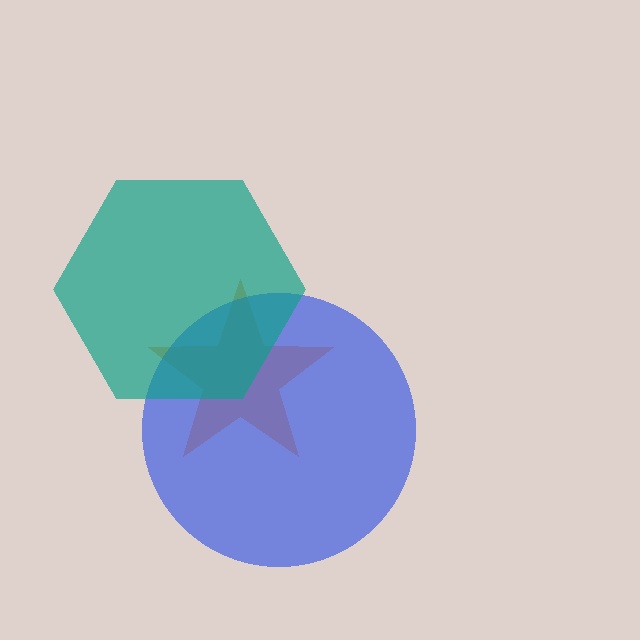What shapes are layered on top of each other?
The layered shapes are: an orange star, a blue circle, a teal hexagon.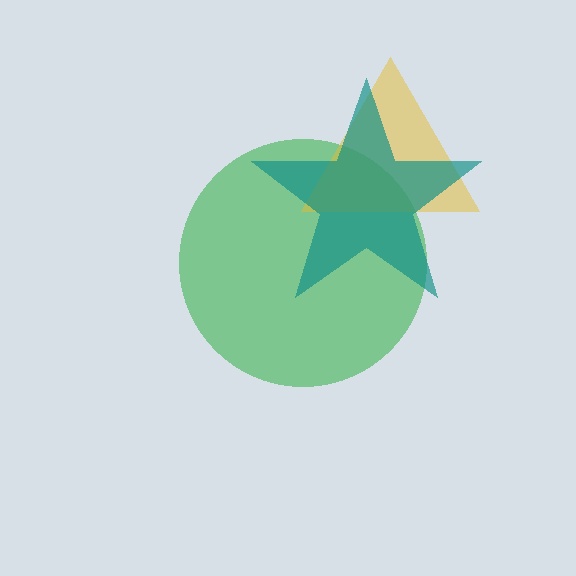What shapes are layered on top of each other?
The layered shapes are: a green circle, a yellow triangle, a teal star.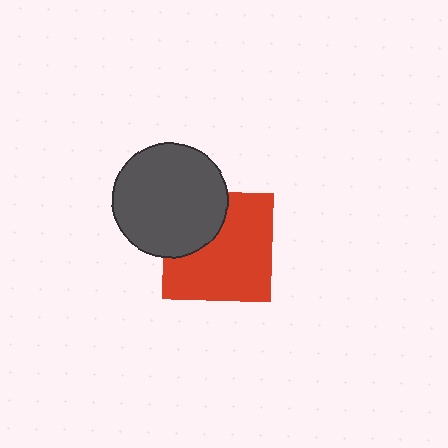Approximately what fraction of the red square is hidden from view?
Roughly 30% of the red square is hidden behind the dark gray circle.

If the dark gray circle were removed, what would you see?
You would see the complete red square.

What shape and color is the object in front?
The object in front is a dark gray circle.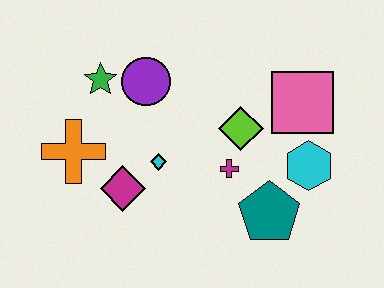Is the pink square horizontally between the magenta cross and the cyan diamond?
No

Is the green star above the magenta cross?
Yes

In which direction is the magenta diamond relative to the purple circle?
The magenta diamond is below the purple circle.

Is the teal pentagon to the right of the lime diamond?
Yes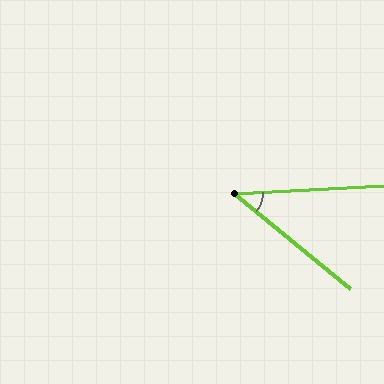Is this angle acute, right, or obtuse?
It is acute.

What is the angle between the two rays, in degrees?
Approximately 42 degrees.